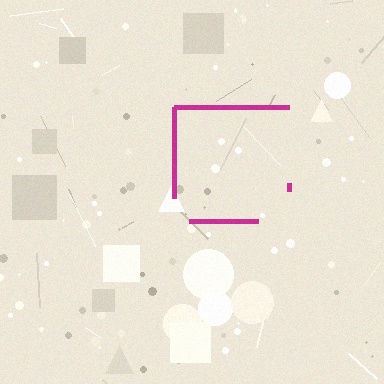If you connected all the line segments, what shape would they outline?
They would outline a square.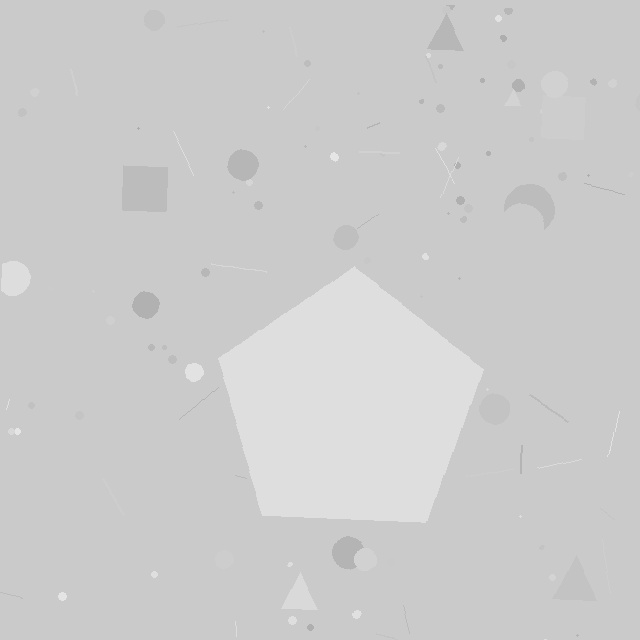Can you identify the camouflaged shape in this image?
The camouflaged shape is a pentagon.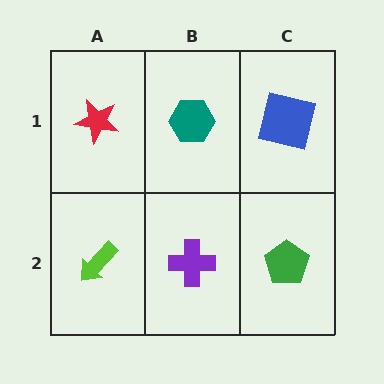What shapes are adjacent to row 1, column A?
A lime arrow (row 2, column A), a teal hexagon (row 1, column B).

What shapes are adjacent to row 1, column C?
A green pentagon (row 2, column C), a teal hexagon (row 1, column B).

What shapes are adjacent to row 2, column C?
A blue square (row 1, column C), a purple cross (row 2, column B).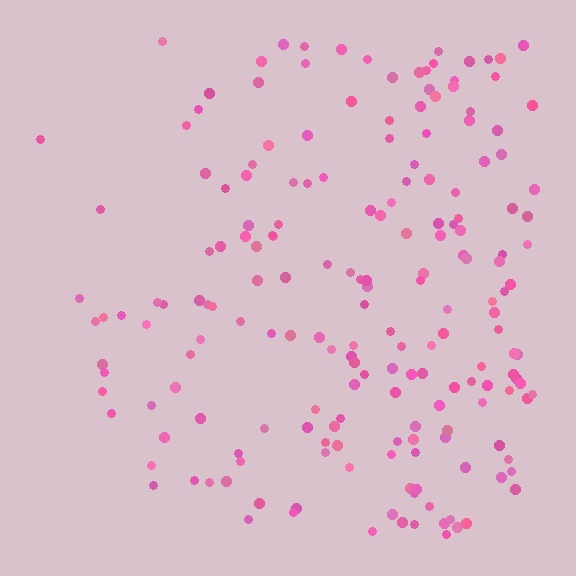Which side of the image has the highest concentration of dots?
The right.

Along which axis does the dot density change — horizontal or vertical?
Horizontal.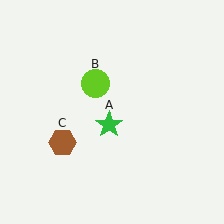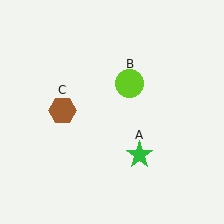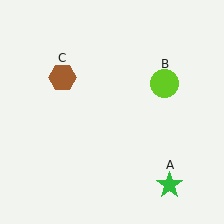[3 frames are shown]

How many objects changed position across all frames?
3 objects changed position: green star (object A), lime circle (object B), brown hexagon (object C).